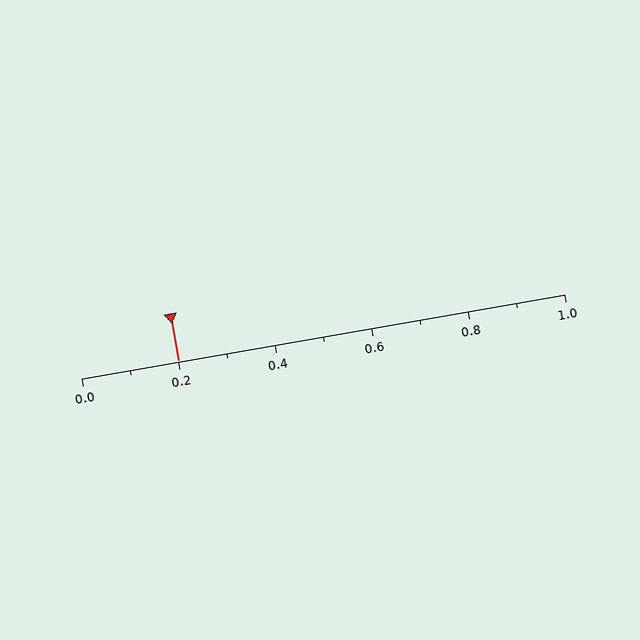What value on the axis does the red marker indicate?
The marker indicates approximately 0.2.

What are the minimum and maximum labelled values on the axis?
The axis runs from 0.0 to 1.0.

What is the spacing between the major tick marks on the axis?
The major ticks are spaced 0.2 apart.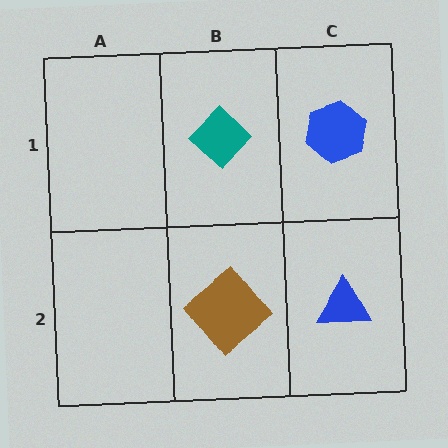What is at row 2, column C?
A blue triangle.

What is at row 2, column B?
A brown diamond.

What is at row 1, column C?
A blue hexagon.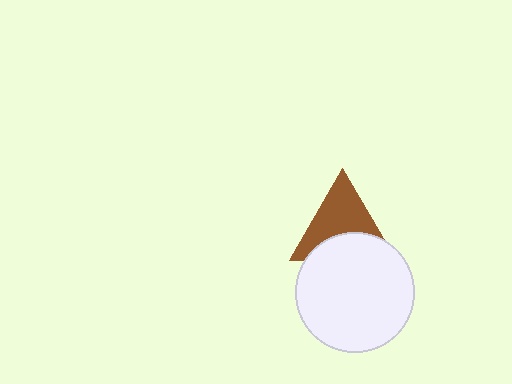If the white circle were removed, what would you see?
You would see the complete brown triangle.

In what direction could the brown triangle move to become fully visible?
The brown triangle could move up. That would shift it out from behind the white circle entirely.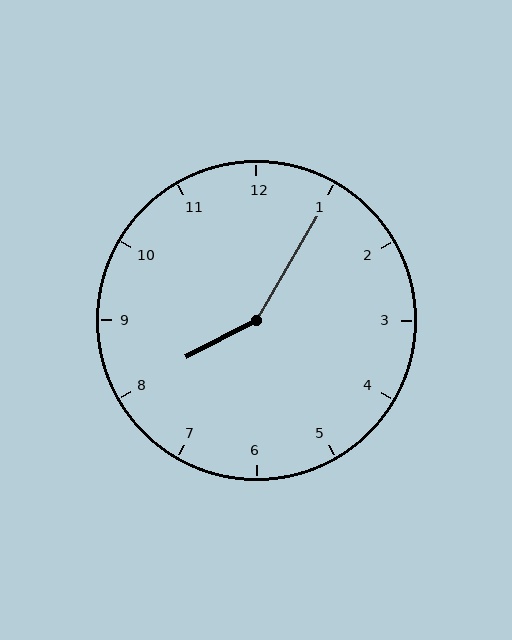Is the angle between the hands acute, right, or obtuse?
It is obtuse.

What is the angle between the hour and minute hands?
Approximately 148 degrees.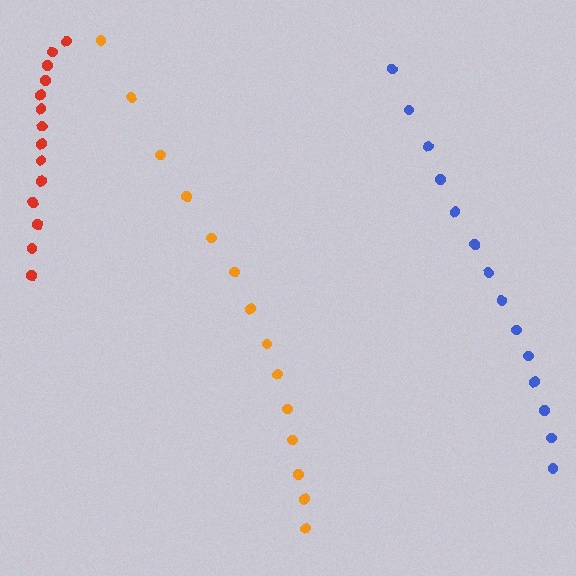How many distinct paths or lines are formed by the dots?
There are 3 distinct paths.